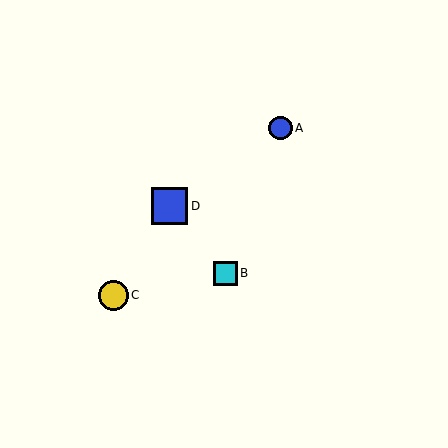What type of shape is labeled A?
Shape A is a blue circle.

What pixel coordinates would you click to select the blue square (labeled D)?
Click at (170, 206) to select the blue square D.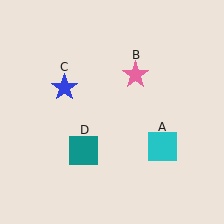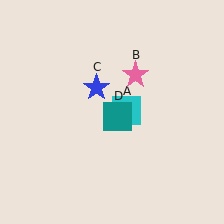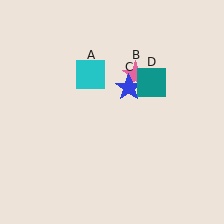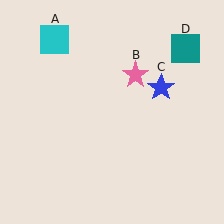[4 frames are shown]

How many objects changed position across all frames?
3 objects changed position: cyan square (object A), blue star (object C), teal square (object D).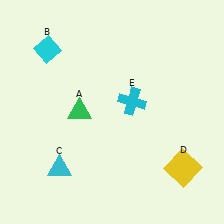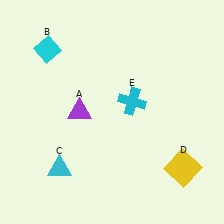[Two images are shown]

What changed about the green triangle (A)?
In Image 1, A is green. In Image 2, it changed to purple.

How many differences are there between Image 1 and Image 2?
There is 1 difference between the two images.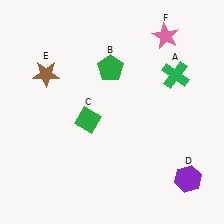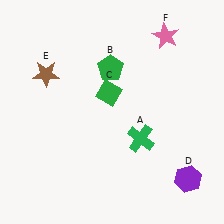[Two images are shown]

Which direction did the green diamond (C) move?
The green diamond (C) moved up.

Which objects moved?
The objects that moved are: the green cross (A), the green diamond (C).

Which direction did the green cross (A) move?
The green cross (A) moved down.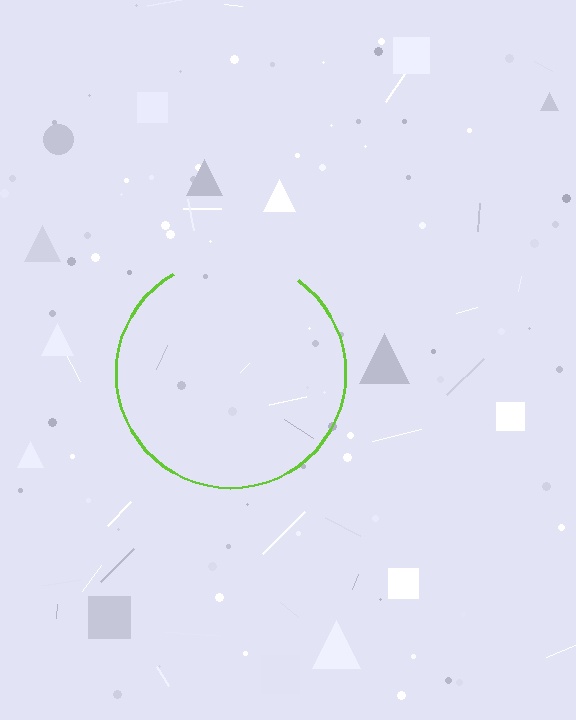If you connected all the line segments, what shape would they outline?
They would outline a circle.